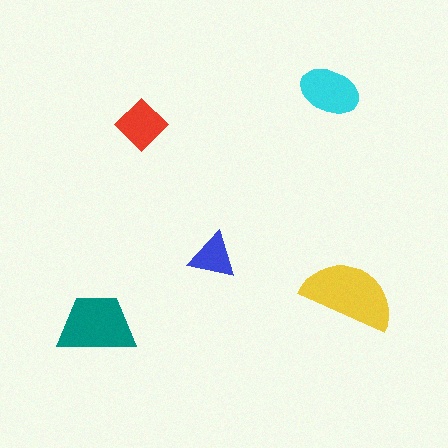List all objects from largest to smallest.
The yellow semicircle, the teal trapezoid, the cyan ellipse, the red diamond, the blue triangle.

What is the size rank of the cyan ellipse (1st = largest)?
3rd.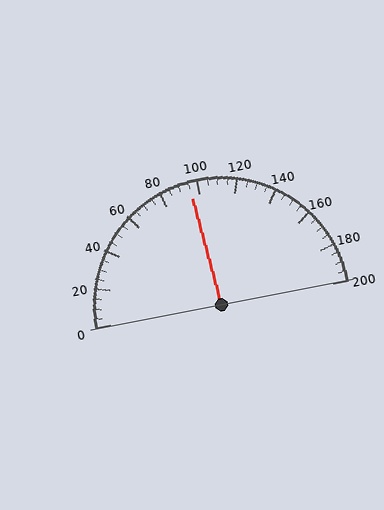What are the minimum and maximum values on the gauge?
The gauge ranges from 0 to 200.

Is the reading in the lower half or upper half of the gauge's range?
The reading is in the lower half of the range (0 to 200).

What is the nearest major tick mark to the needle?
The nearest major tick mark is 100.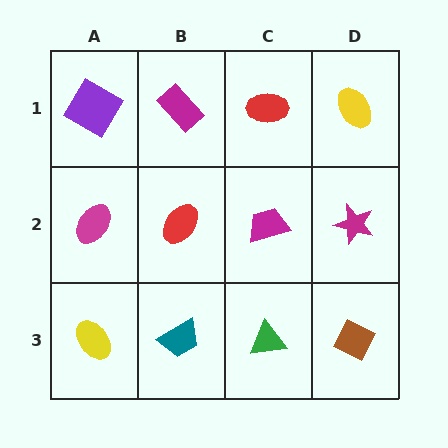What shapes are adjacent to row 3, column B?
A red ellipse (row 2, column B), a yellow ellipse (row 3, column A), a green triangle (row 3, column C).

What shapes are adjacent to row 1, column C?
A magenta trapezoid (row 2, column C), a magenta rectangle (row 1, column B), a yellow ellipse (row 1, column D).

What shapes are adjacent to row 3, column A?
A magenta ellipse (row 2, column A), a teal trapezoid (row 3, column B).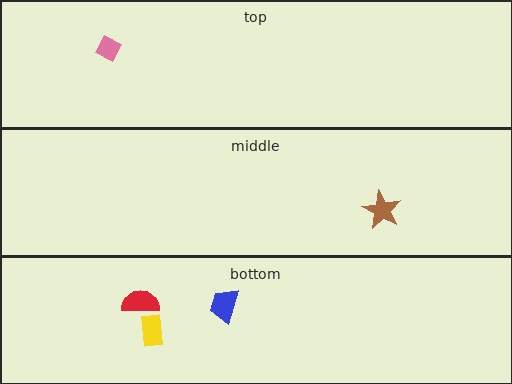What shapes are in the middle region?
The brown star.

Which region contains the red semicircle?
The bottom region.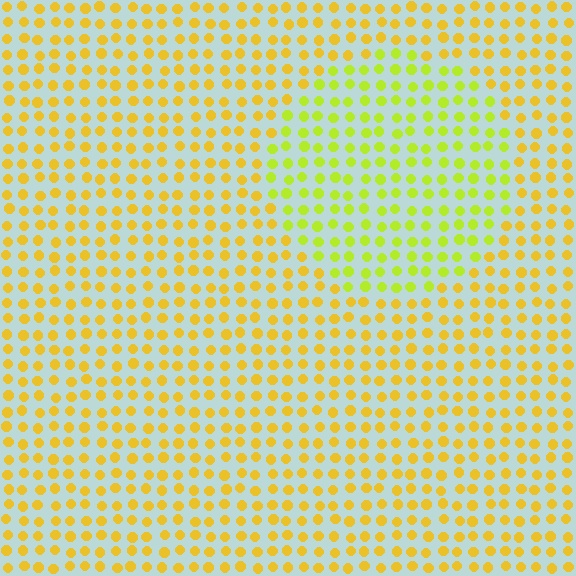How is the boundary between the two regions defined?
The boundary is defined purely by a slight shift in hue (about 31 degrees). Spacing, size, and orientation are identical on both sides.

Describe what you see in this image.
The image is filled with small yellow elements in a uniform arrangement. A circle-shaped region is visible where the elements are tinted to a slightly different hue, forming a subtle color boundary.